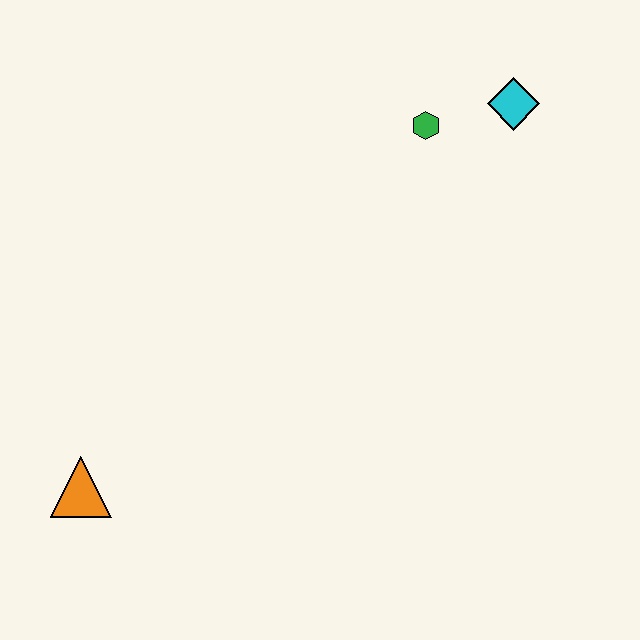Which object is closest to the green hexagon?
The cyan diamond is closest to the green hexagon.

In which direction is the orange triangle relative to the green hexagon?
The orange triangle is below the green hexagon.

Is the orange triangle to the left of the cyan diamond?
Yes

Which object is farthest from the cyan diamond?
The orange triangle is farthest from the cyan diamond.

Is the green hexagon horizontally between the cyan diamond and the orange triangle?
Yes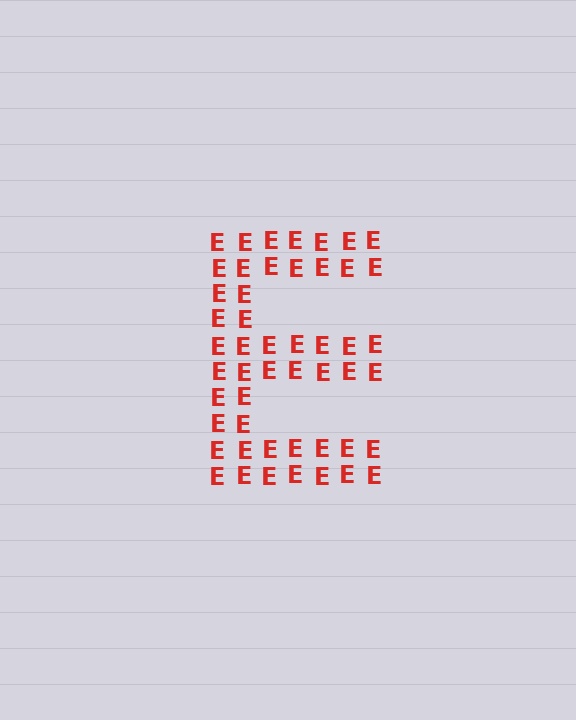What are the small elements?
The small elements are letter E's.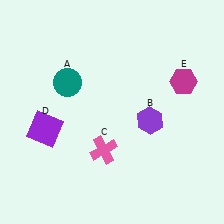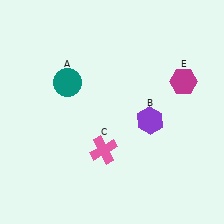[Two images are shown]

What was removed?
The purple square (D) was removed in Image 2.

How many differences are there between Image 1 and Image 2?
There is 1 difference between the two images.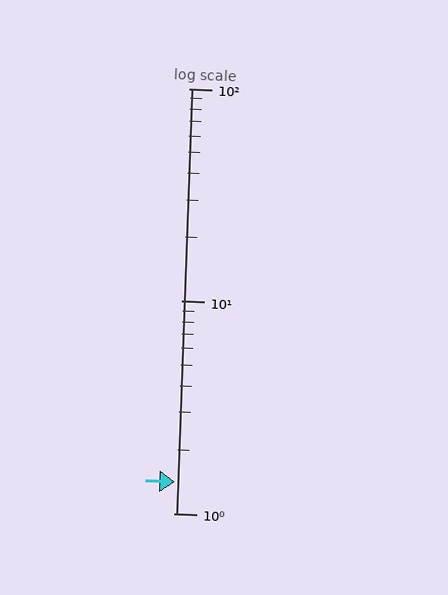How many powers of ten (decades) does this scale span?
The scale spans 2 decades, from 1 to 100.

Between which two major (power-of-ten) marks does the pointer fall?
The pointer is between 1 and 10.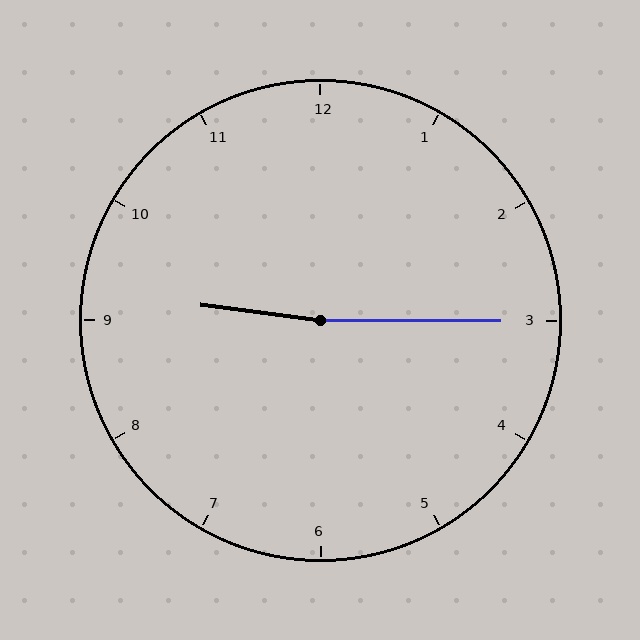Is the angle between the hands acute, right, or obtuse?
It is obtuse.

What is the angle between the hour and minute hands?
Approximately 172 degrees.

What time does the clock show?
9:15.